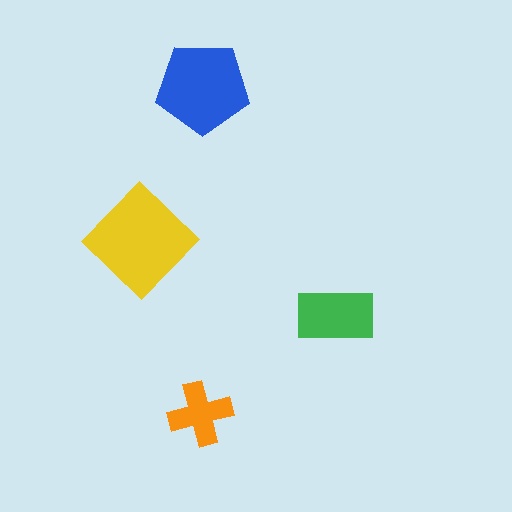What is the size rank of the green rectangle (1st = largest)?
3rd.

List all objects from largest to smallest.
The yellow diamond, the blue pentagon, the green rectangle, the orange cross.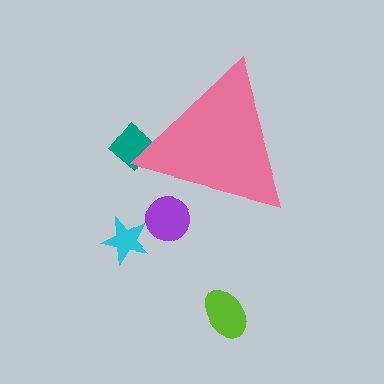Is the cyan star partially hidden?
No, the cyan star is fully visible.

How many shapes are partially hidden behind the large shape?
2 shapes are partially hidden.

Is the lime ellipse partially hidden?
No, the lime ellipse is fully visible.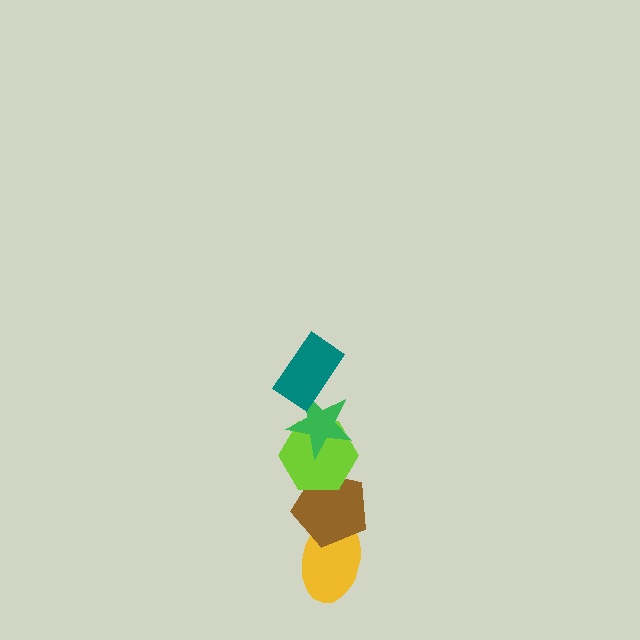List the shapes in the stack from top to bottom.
From top to bottom: the teal rectangle, the green star, the lime hexagon, the brown pentagon, the yellow ellipse.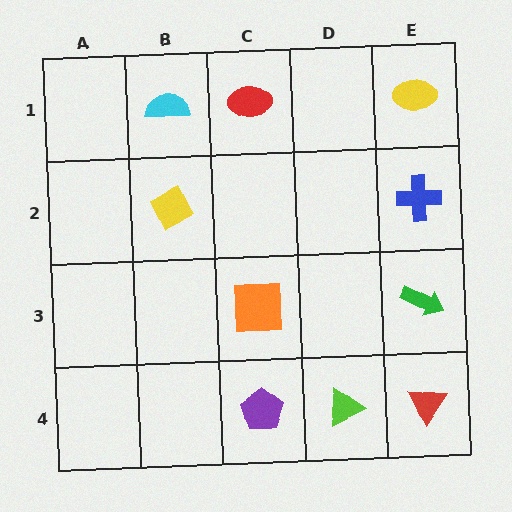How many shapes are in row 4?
3 shapes.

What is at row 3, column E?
A green arrow.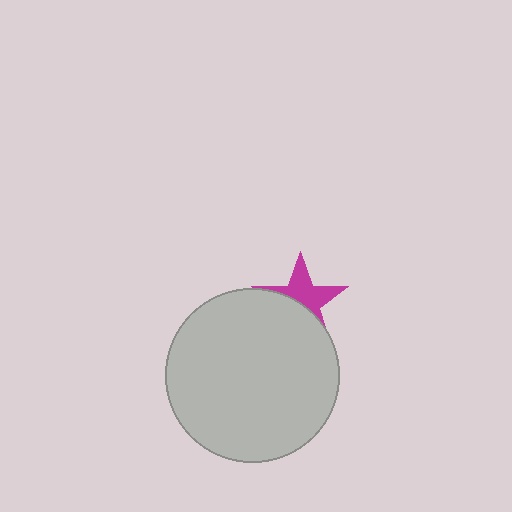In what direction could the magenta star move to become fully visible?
The magenta star could move up. That would shift it out from behind the light gray circle entirely.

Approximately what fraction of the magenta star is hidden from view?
Roughly 49% of the magenta star is hidden behind the light gray circle.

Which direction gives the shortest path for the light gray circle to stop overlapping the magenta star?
Moving down gives the shortest separation.